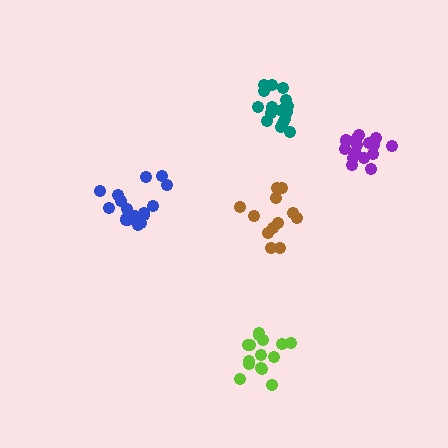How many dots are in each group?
Group 1: 17 dots, Group 2: 12 dots, Group 3: 16 dots, Group 4: 16 dots, Group 5: 16 dots (77 total).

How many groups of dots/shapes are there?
There are 5 groups.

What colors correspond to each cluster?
The clusters are colored: teal, brown, blue, purple, lime.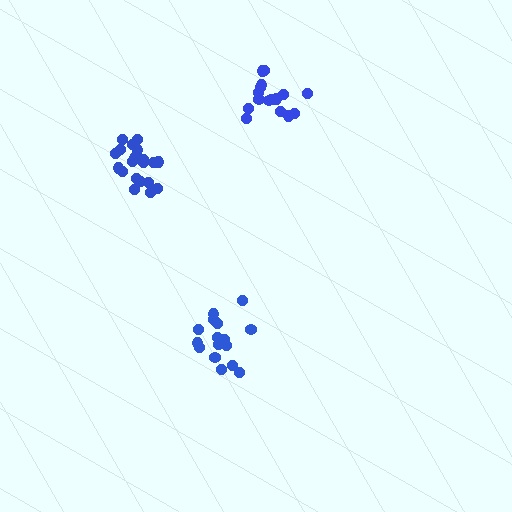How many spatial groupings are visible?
There are 3 spatial groupings.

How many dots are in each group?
Group 1: 16 dots, Group 2: 21 dots, Group 3: 16 dots (53 total).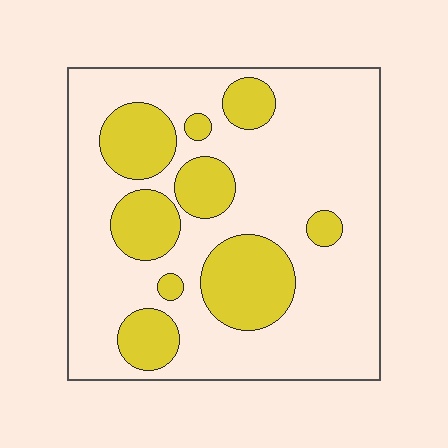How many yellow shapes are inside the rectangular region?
9.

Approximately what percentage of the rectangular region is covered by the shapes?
Approximately 25%.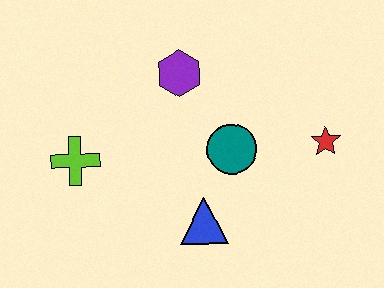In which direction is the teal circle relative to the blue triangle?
The teal circle is above the blue triangle.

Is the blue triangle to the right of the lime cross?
Yes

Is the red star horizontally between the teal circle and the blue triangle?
No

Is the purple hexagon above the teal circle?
Yes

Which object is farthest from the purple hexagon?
The red star is farthest from the purple hexagon.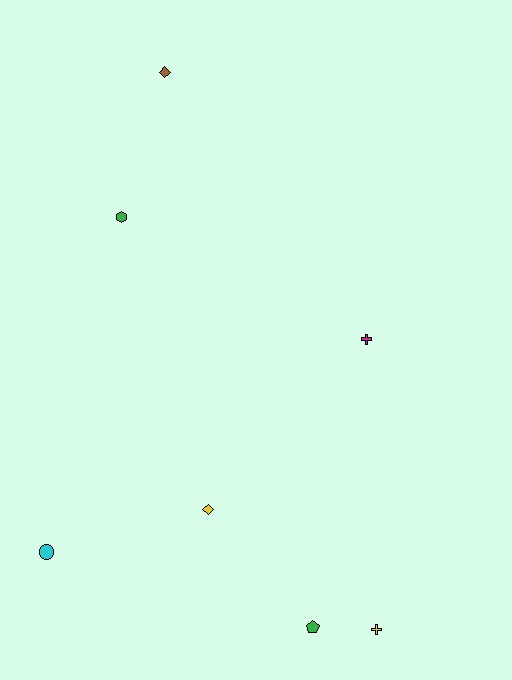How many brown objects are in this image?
There is 1 brown object.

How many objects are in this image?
There are 7 objects.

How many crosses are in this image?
There are 2 crosses.